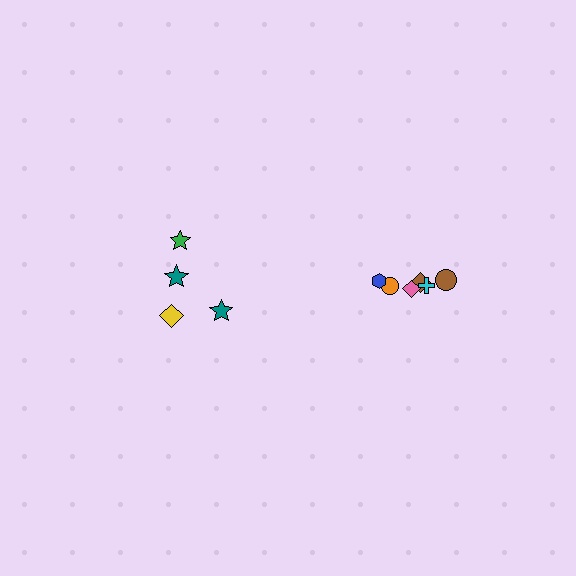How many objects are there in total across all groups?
There are 10 objects.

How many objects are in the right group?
There are 6 objects.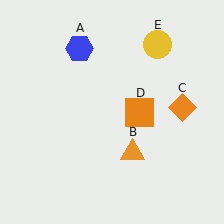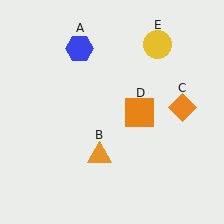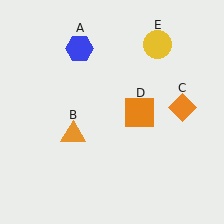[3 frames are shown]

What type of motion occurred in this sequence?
The orange triangle (object B) rotated clockwise around the center of the scene.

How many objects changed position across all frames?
1 object changed position: orange triangle (object B).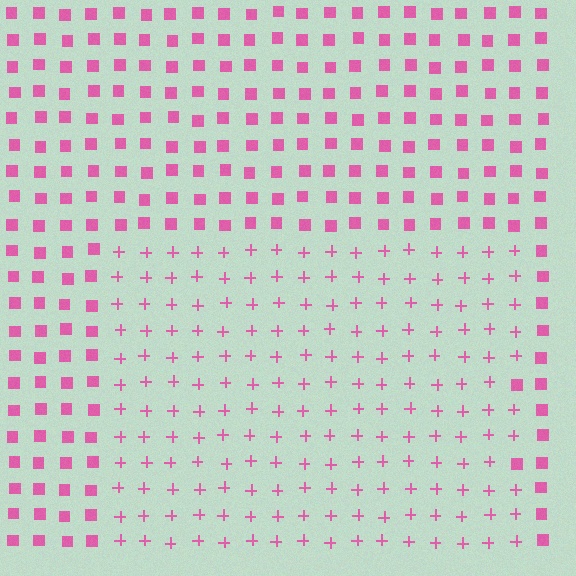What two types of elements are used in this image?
The image uses plus signs inside the rectangle region and squares outside it.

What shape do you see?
I see a rectangle.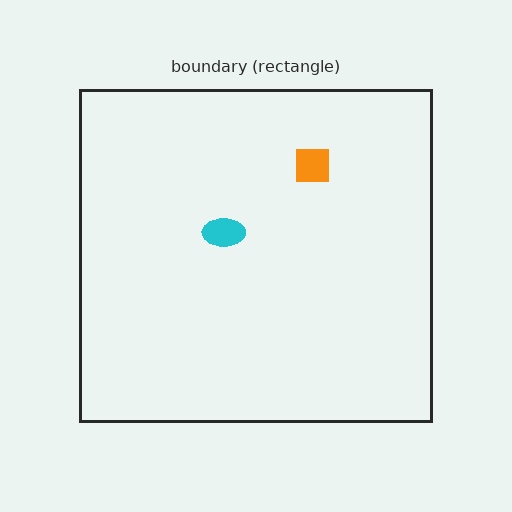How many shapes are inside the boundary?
2 inside, 0 outside.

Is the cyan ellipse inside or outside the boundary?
Inside.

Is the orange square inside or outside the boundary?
Inside.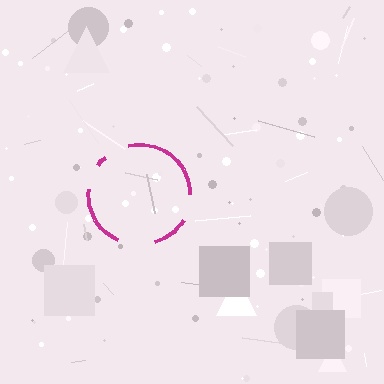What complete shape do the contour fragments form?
The contour fragments form a circle.